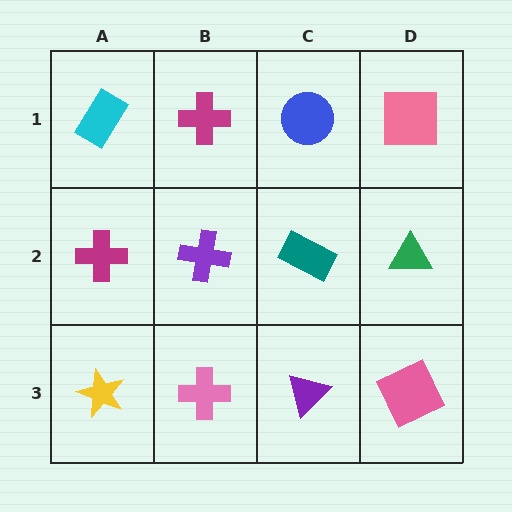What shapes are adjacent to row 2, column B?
A magenta cross (row 1, column B), a pink cross (row 3, column B), a magenta cross (row 2, column A), a teal rectangle (row 2, column C).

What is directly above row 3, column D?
A green triangle.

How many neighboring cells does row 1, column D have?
2.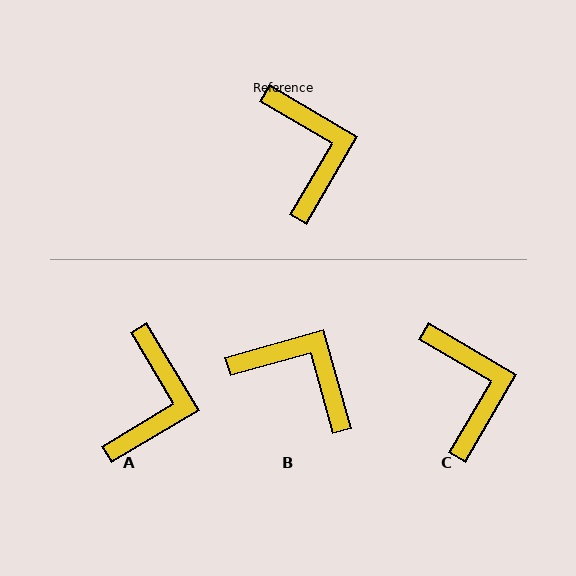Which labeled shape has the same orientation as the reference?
C.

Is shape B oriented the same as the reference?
No, it is off by about 46 degrees.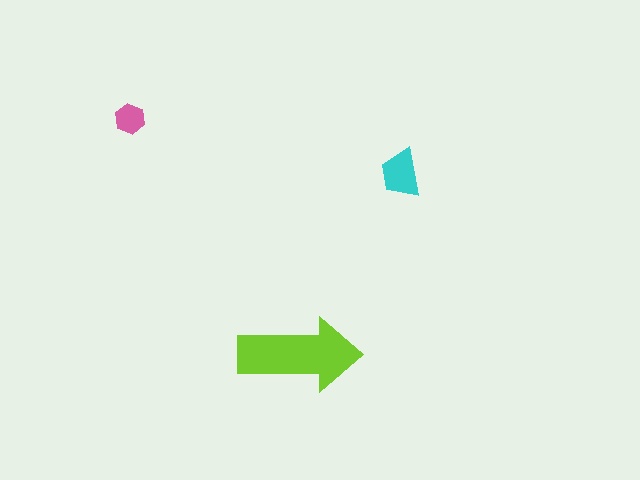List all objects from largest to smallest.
The lime arrow, the cyan trapezoid, the pink hexagon.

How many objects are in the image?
There are 3 objects in the image.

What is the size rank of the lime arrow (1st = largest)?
1st.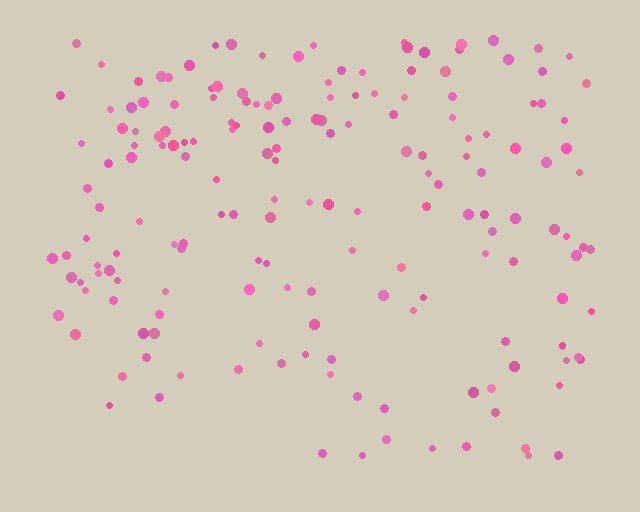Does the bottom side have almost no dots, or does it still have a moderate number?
Still a moderate number, just noticeably fewer than the top.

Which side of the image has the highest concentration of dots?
The top.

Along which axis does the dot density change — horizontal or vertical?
Vertical.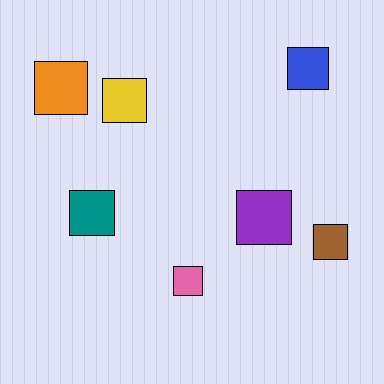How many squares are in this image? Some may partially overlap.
There are 7 squares.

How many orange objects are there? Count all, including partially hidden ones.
There is 1 orange object.